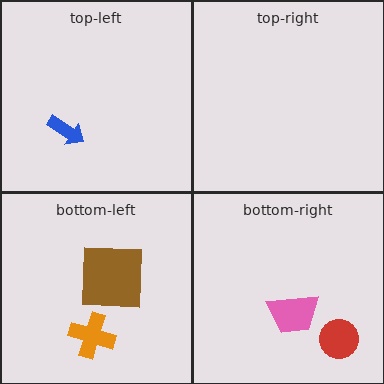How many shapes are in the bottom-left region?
2.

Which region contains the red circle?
The bottom-right region.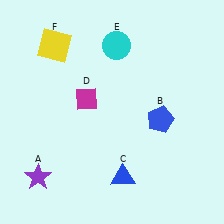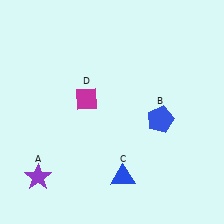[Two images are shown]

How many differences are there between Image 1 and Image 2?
There are 2 differences between the two images.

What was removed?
The cyan circle (E), the yellow square (F) were removed in Image 2.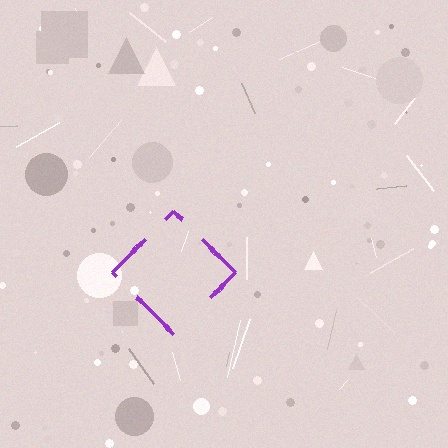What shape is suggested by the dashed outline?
The dashed outline suggests a diamond.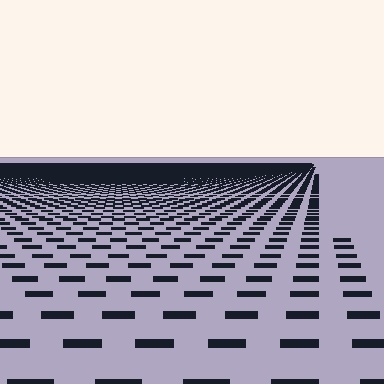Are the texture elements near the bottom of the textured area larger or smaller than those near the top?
Larger. Near the bottom, elements are closer to the viewer and appear at a bigger on-screen size.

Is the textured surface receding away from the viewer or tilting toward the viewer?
The surface is receding away from the viewer. Texture elements get smaller and denser toward the top.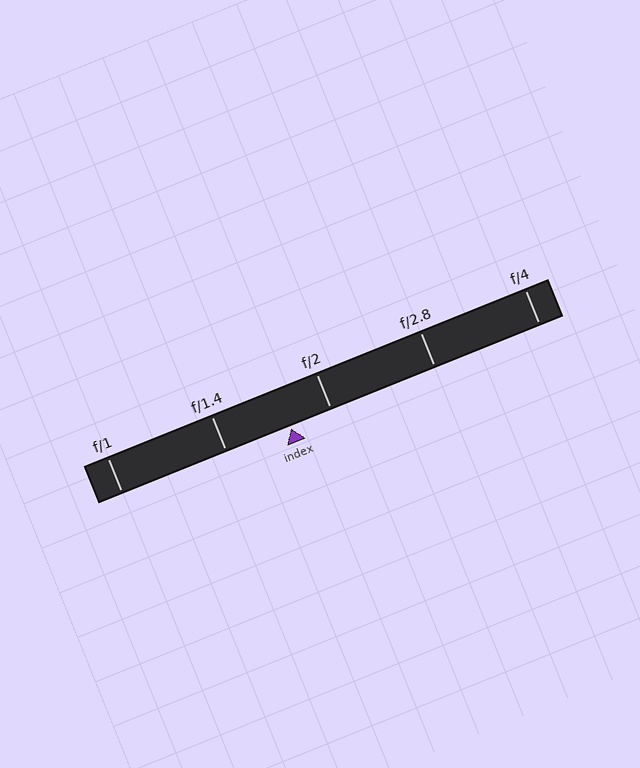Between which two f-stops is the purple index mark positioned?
The index mark is between f/1.4 and f/2.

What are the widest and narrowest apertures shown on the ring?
The widest aperture shown is f/1 and the narrowest is f/4.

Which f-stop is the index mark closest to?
The index mark is closest to f/2.